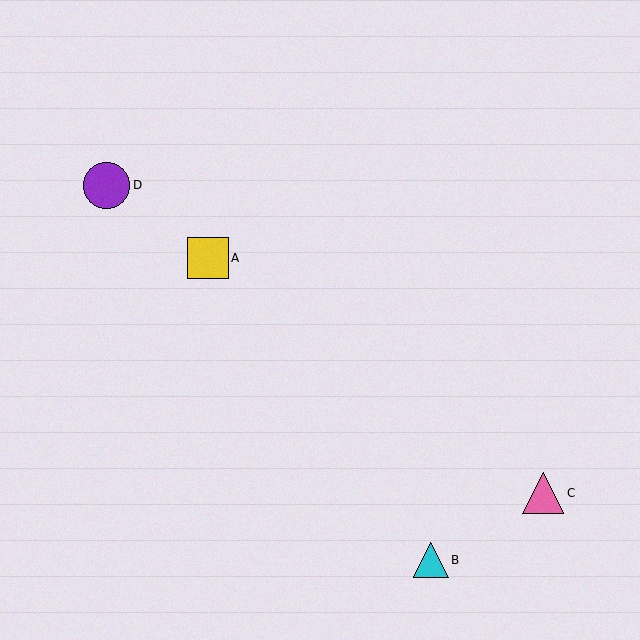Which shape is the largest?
The purple circle (labeled D) is the largest.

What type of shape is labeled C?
Shape C is a pink triangle.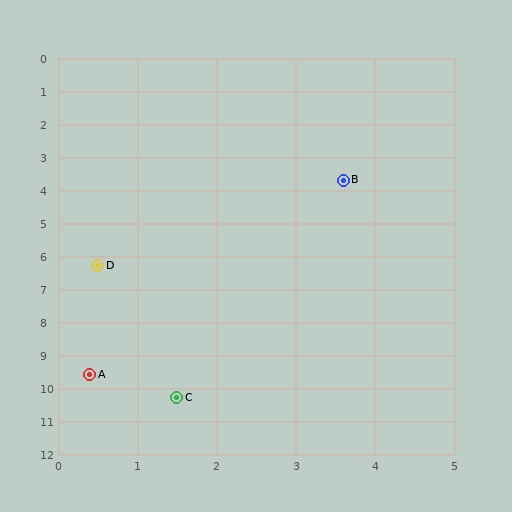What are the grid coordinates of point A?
Point A is at approximately (0.4, 9.6).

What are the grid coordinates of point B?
Point B is at approximately (3.6, 3.7).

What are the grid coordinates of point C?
Point C is at approximately (1.5, 10.3).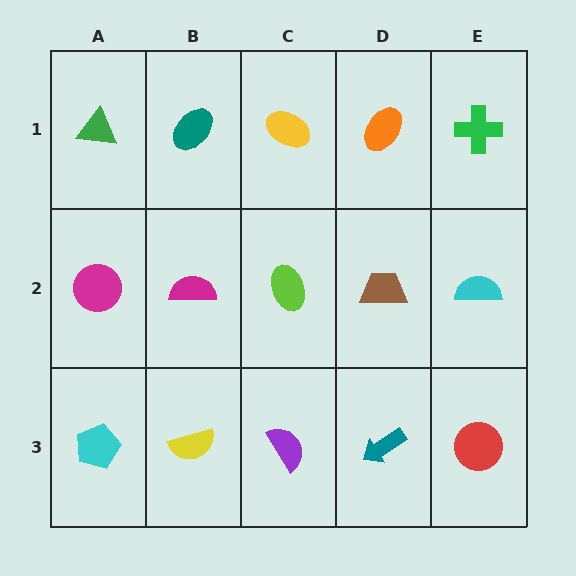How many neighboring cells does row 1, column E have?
2.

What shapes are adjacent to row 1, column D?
A brown trapezoid (row 2, column D), a yellow ellipse (row 1, column C), a green cross (row 1, column E).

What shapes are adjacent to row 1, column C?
A lime ellipse (row 2, column C), a teal ellipse (row 1, column B), an orange ellipse (row 1, column D).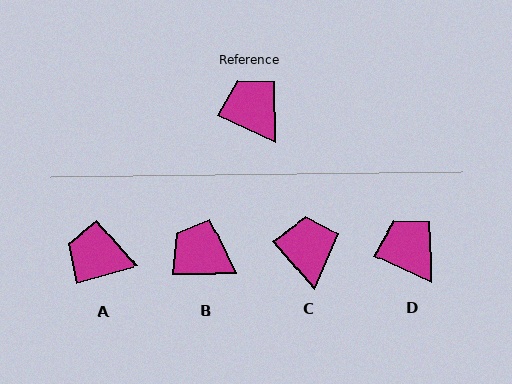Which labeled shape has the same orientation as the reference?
D.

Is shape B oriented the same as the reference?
No, it is off by about 25 degrees.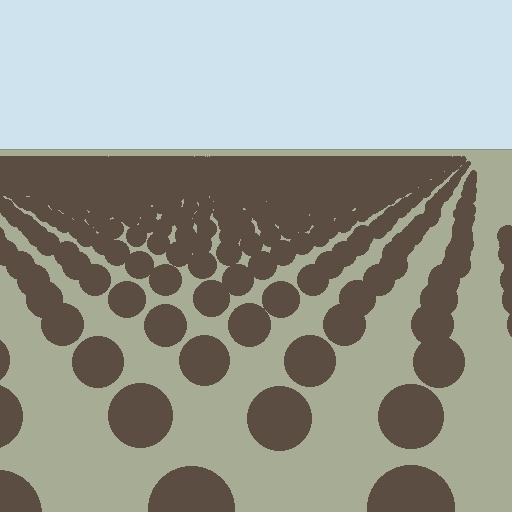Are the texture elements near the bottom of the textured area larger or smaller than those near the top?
Larger. Near the bottom, elements are closer to the viewer and appear at a bigger on-screen size.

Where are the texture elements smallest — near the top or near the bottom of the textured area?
Near the top.